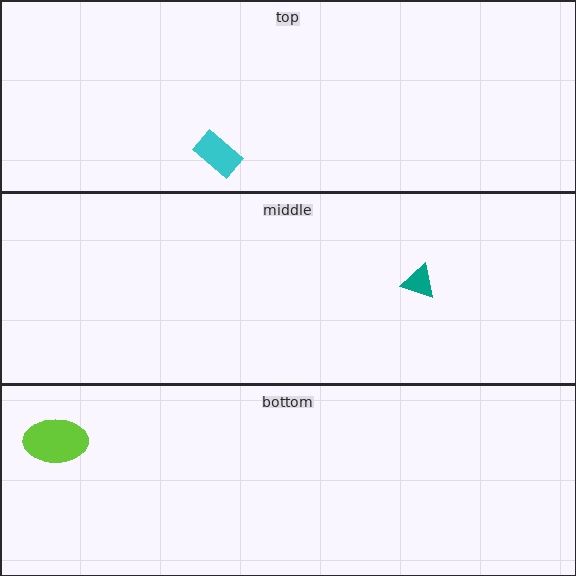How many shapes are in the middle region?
1.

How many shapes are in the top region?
1.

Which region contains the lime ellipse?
The bottom region.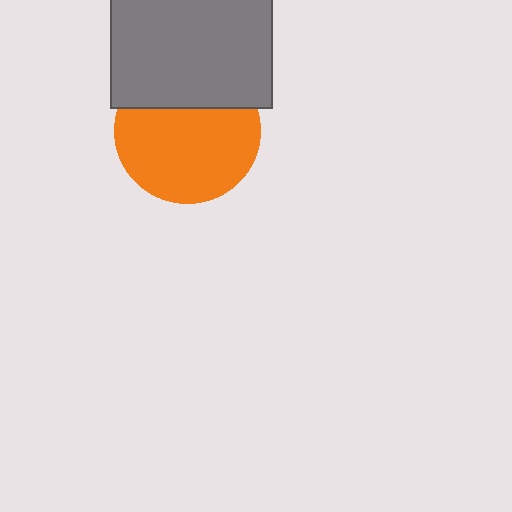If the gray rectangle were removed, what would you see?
You would see the complete orange circle.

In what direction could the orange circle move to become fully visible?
The orange circle could move down. That would shift it out from behind the gray rectangle entirely.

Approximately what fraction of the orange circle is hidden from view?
Roughly 31% of the orange circle is hidden behind the gray rectangle.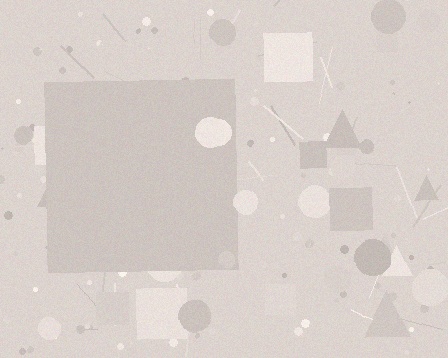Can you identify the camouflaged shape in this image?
The camouflaged shape is a square.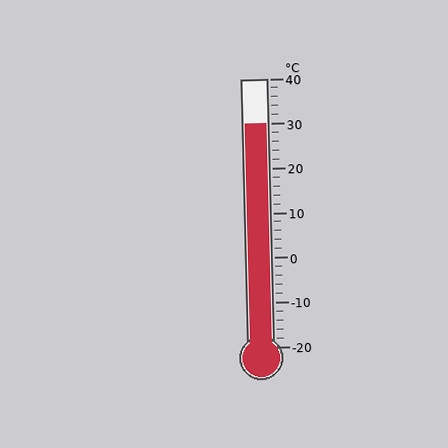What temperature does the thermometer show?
The thermometer shows approximately 30°C.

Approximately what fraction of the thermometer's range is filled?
The thermometer is filled to approximately 85% of its range.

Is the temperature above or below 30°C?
The temperature is at 30°C.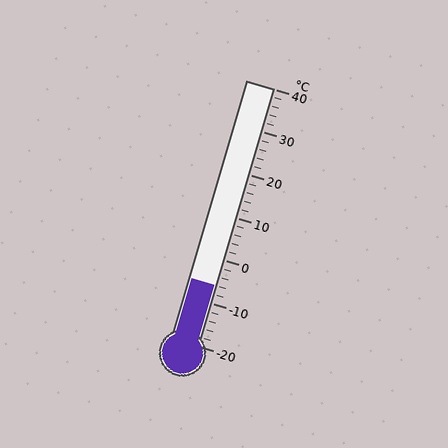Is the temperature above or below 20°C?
The temperature is below 20°C.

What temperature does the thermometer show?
The thermometer shows approximately -6°C.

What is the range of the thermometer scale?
The thermometer scale ranges from -20°C to 40°C.